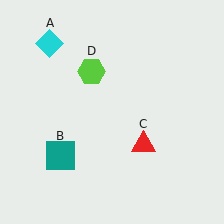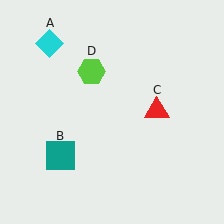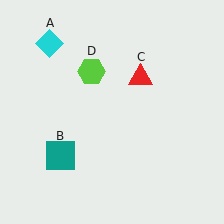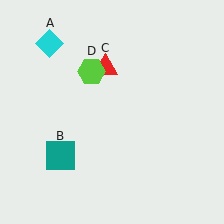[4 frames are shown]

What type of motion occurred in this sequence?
The red triangle (object C) rotated counterclockwise around the center of the scene.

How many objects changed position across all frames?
1 object changed position: red triangle (object C).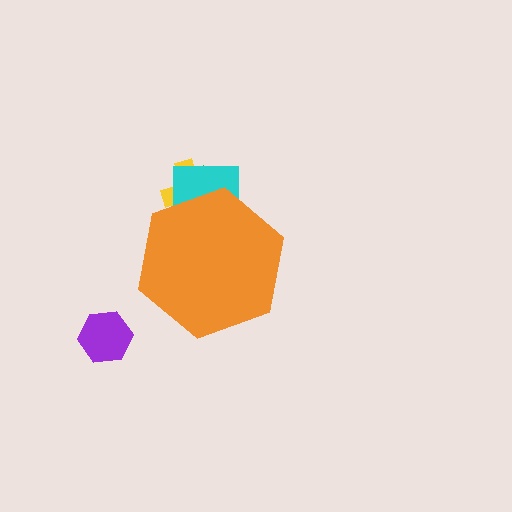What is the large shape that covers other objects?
An orange hexagon.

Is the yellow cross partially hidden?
Yes, the yellow cross is partially hidden behind the orange hexagon.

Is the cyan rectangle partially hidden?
Yes, the cyan rectangle is partially hidden behind the orange hexagon.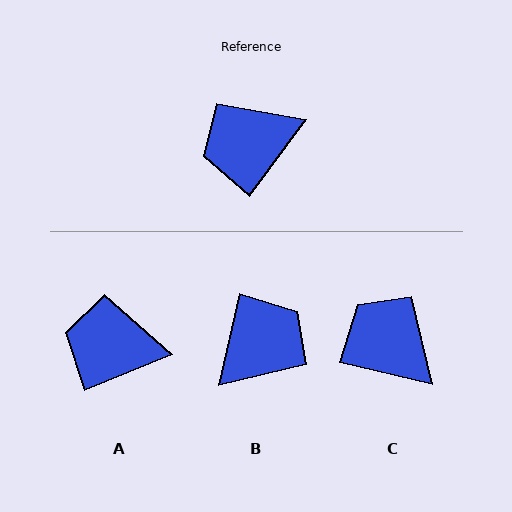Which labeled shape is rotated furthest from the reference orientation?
B, about 156 degrees away.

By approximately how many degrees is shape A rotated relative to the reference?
Approximately 31 degrees clockwise.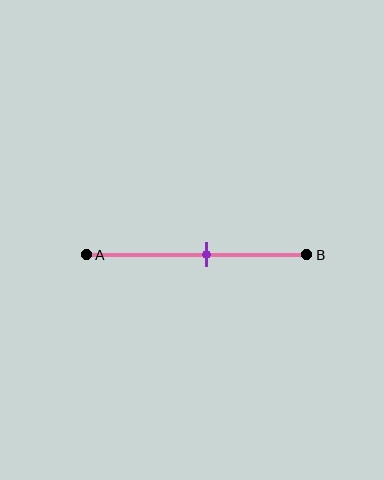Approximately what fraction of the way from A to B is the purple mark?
The purple mark is approximately 55% of the way from A to B.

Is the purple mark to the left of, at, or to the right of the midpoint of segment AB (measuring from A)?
The purple mark is to the right of the midpoint of segment AB.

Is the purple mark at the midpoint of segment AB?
No, the mark is at about 55% from A, not at the 50% midpoint.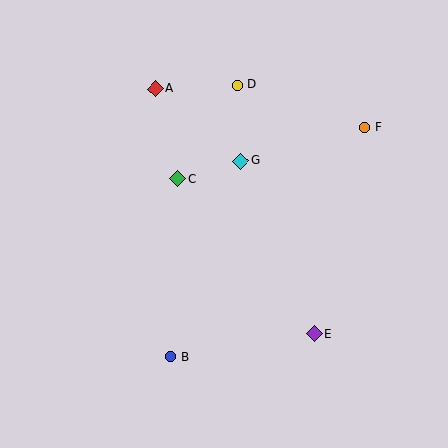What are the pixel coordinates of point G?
Point G is at (241, 161).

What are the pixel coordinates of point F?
Point F is at (365, 127).